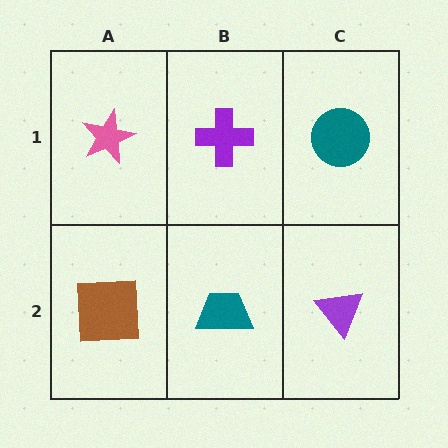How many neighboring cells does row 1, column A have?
2.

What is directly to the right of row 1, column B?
A teal circle.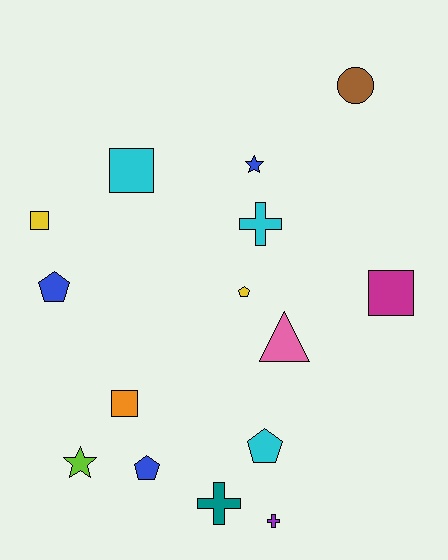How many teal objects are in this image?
There is 1 teal object.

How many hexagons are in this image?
There are no hexagons.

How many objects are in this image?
There are 15 objects.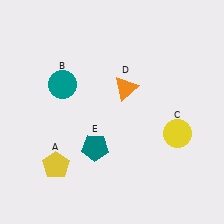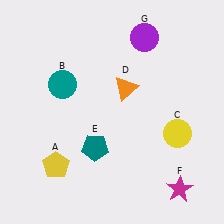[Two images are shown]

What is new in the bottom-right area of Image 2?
A magenta star (F) was added in the bottom-right area of Image 2.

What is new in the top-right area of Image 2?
A purple circle (G) was added in the top-right area of Image 2.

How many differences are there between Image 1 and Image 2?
There are 2 differences between the two images.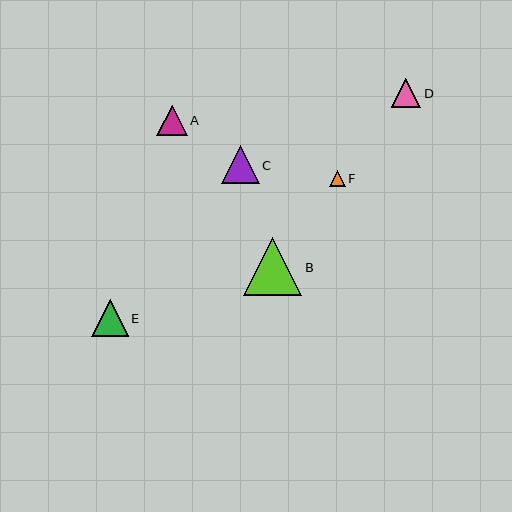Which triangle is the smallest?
Triangle F is the smallest with a size of approximately 16 pixels.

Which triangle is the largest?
Triangle B is the largest with a size of approximately 59 pixels.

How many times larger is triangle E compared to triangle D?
Triangle E is approximately 1.2 times the size of triangle D.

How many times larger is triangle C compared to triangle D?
Triangle C is approximately 1.3 times the size of triangle D.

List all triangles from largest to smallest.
From largest to smallest: B, C, E, A, D, F.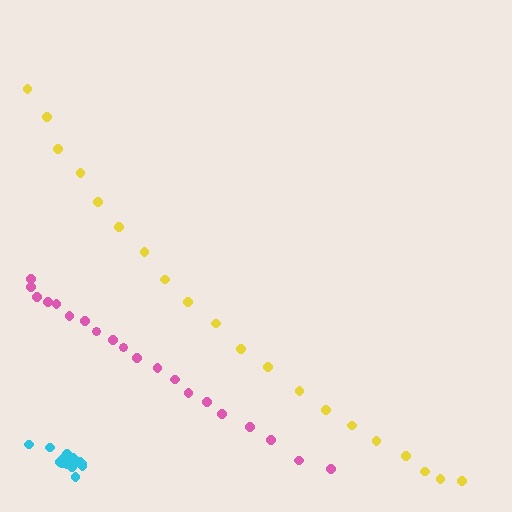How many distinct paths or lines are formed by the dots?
There are 3 distinct paths.